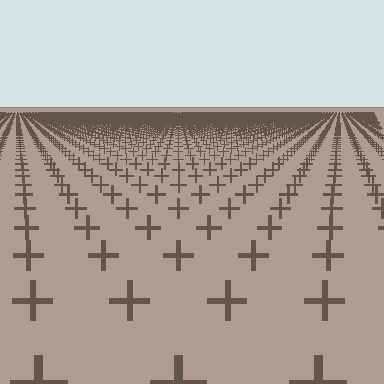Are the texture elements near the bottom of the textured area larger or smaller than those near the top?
Larger. Near the bottom, elements are closer to the viewer and appear at a bigger on-screen size.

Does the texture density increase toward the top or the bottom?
Density increases toward the top.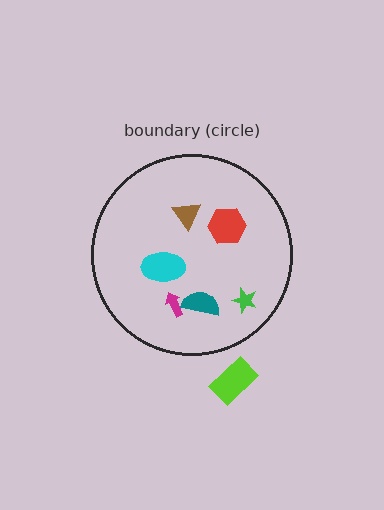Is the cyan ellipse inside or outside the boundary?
Inside.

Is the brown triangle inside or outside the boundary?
Inside.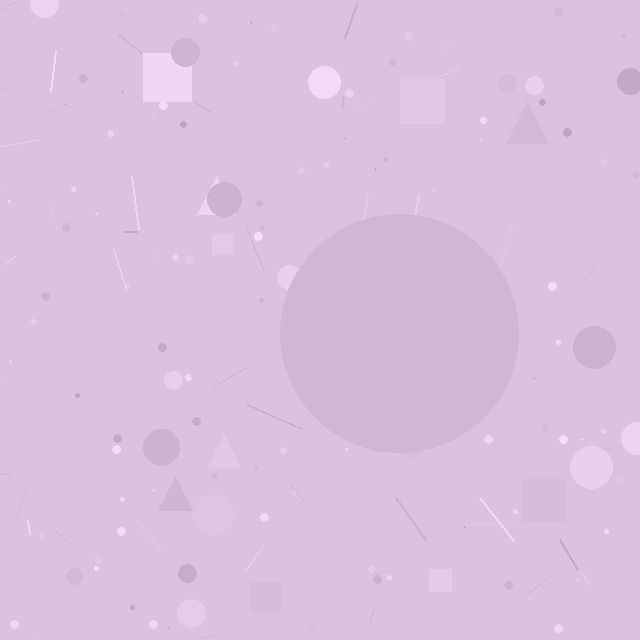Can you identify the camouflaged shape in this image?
The camouflaged shape is a circle.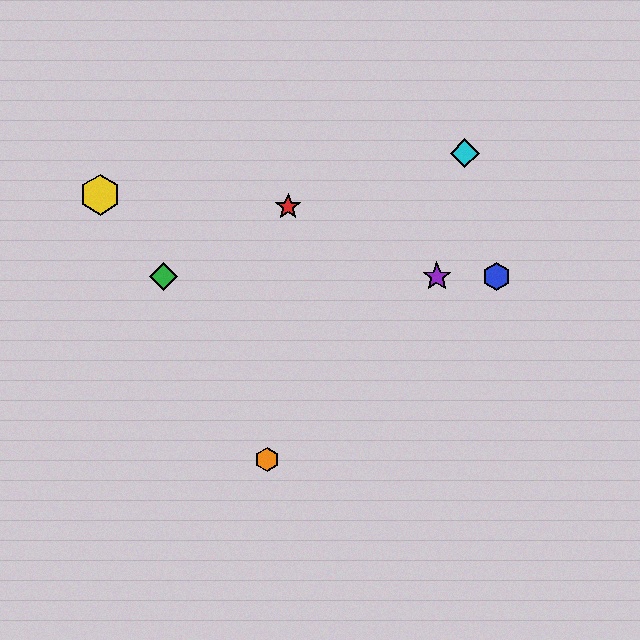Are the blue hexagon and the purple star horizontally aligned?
Yes, both are at y≈277.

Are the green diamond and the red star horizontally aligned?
No, the green diamond is at y≈277 and the red star is at y≈207.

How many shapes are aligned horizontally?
3 shapes (the blue hexagon, the green diamond, the purple star) are aligned horizontally.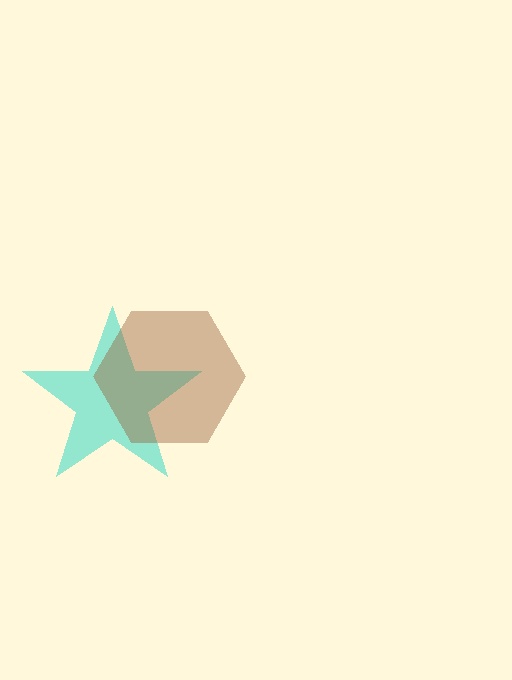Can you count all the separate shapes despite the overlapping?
Yes, there are 2 separate shapes.